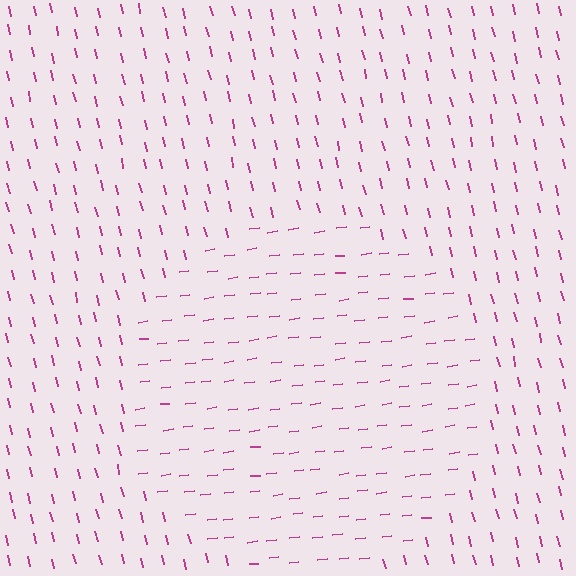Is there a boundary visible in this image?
Yes, there is a texture boundary formed by a change in line orientation.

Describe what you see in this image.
The image is filled with small magenta line segments. A circle region in the image has lines oriented differently from the surrounding lines, creating a visible texture boundary.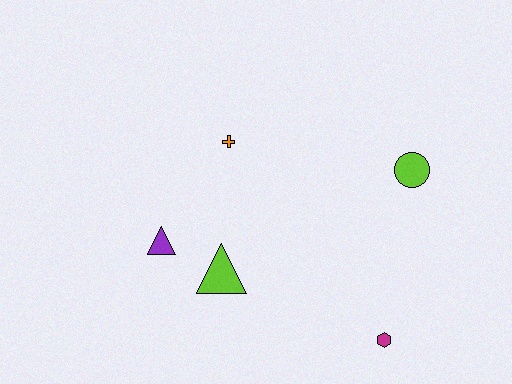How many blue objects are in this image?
There are no blue objects.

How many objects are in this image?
There are 5 objects.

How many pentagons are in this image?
There are no pentagons.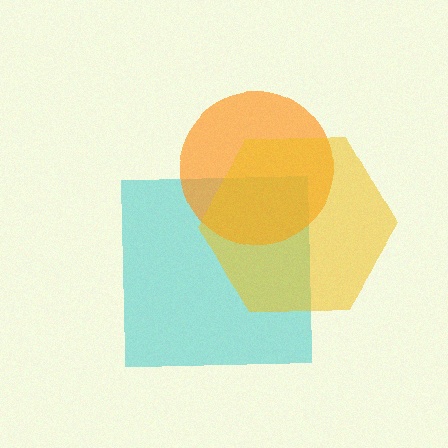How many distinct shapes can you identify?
There are 3 distinct shapes: a cyan square, an orange circle, a yellow hexagon.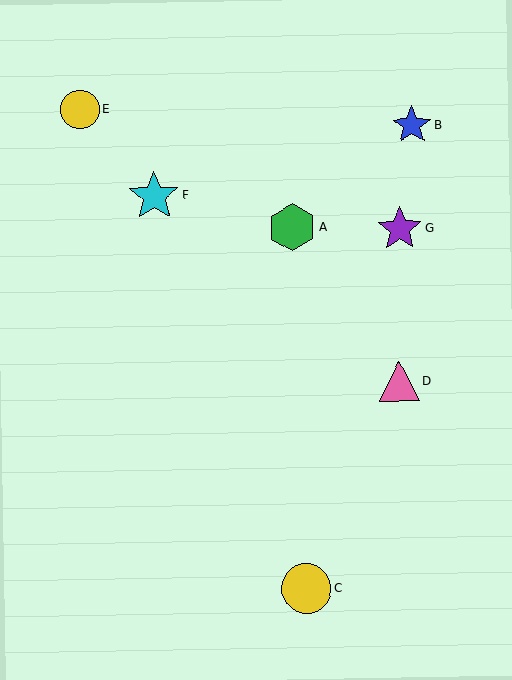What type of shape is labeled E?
Shape E is a yellow circle.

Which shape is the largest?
The cyan star (labeled F) is the largest.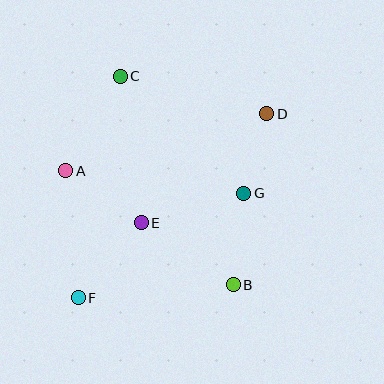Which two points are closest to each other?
Points D and G are closest to each other.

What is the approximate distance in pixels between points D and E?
The distance between D and E is approximately 166 pixels.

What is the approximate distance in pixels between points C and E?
The distance between C and E is approximately 148 pixels.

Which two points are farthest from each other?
Points D and F are farthest from each other.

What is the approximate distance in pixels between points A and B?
The distance between A and B is approximately 203 pixels.